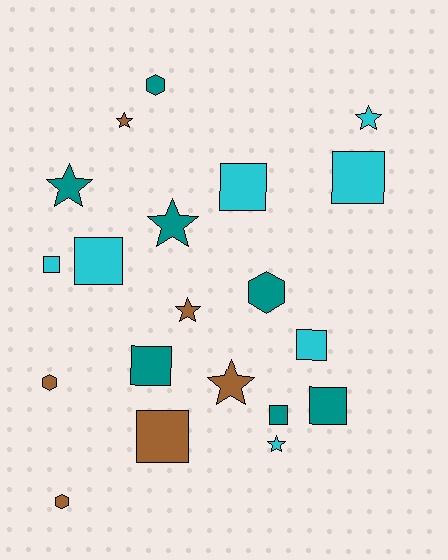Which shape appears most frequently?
Square, with 9 objects.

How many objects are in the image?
There are 20 objects.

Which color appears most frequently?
Cyan, with 7 objects.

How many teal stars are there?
There are 2 teal stars.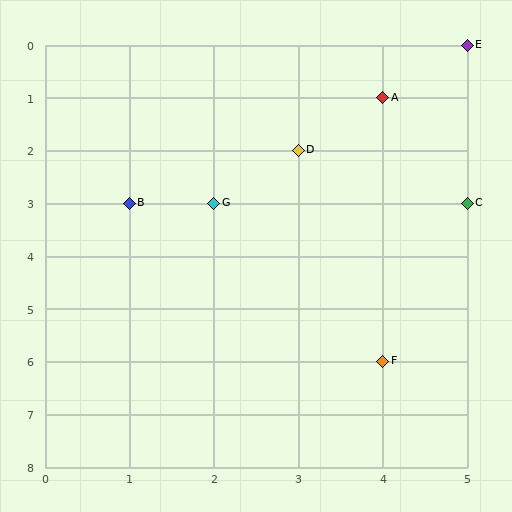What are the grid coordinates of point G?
Point G is at grid coordinates (2, 3).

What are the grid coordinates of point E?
Point E is at grid coordinates (5, 0).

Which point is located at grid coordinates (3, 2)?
Point D is at (3, 2).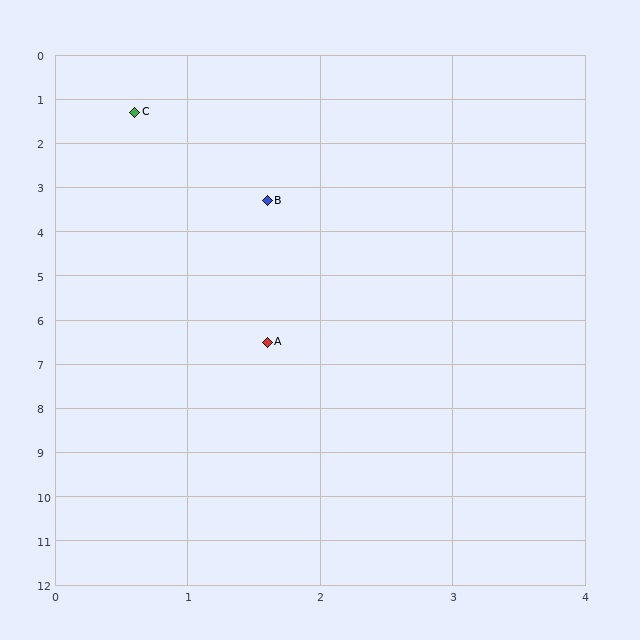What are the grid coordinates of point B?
Point B is at approximately (1.6, 3.3).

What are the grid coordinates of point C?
Point C is at approximately (0.6, 1.3).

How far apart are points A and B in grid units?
Points A and B are about 3.2 grid units apart.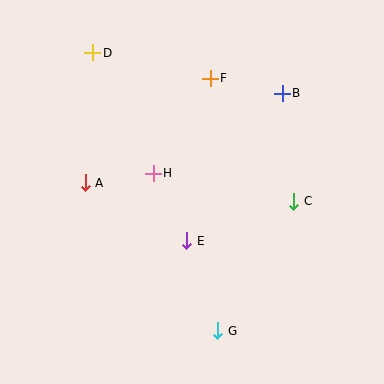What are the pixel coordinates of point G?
Point G is at (218, 331).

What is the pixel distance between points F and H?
The distance between F and H is 111 pixels.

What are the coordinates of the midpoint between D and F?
The midpoint between D and F is at (152, 66).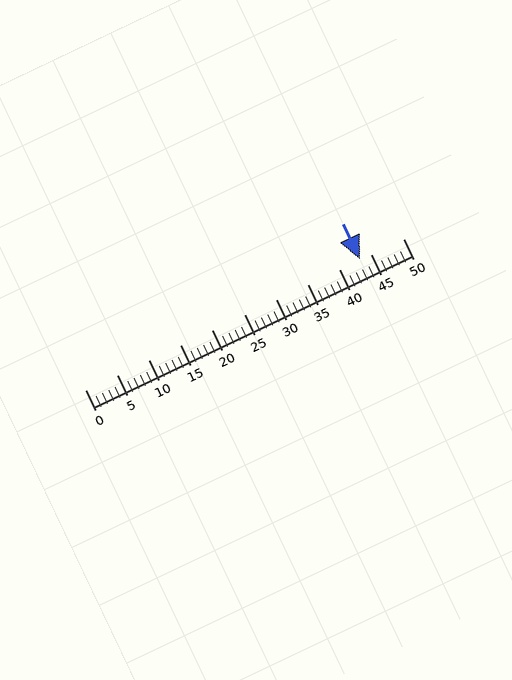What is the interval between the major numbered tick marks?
The major tick marks are spaced 5 units apart.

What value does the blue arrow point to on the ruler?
The blue arrow points to approximately 43.